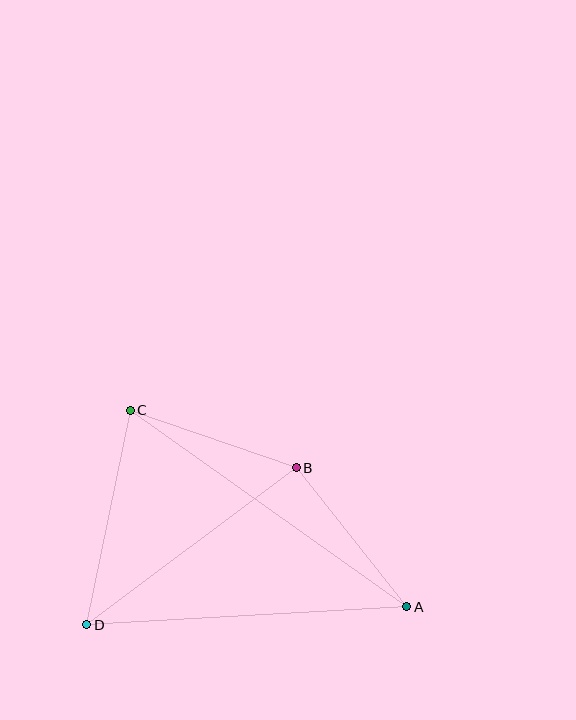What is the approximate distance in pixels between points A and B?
The distance between A and B is approximately 177 pixels.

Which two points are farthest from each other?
Points A and C are farthest from each other.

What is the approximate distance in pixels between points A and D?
The distance between A and D is approximately 320 pixels.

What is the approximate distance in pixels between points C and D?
The distance between C and D is approximately 219 pixels.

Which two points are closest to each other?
Points B and C are closest to each other.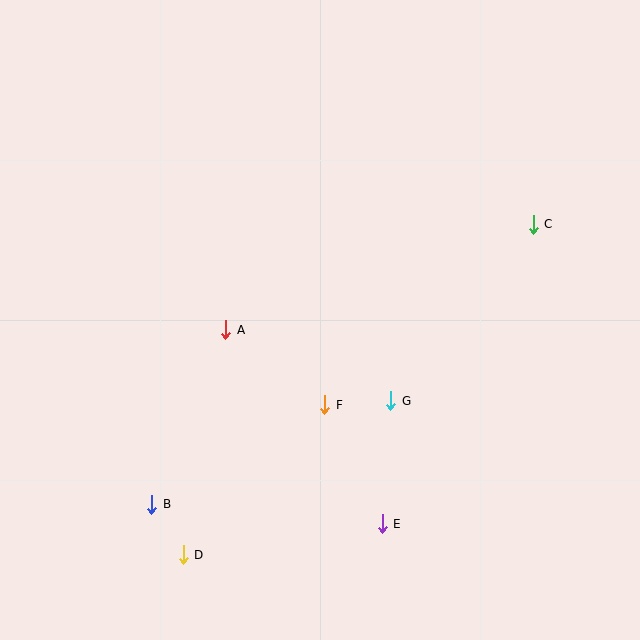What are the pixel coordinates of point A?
Point A is at (226, 330).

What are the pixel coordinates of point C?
Point C is at (533, 224).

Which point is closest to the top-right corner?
Point C is closest to the top-right corner.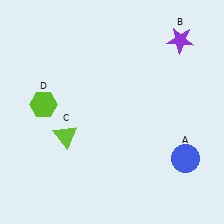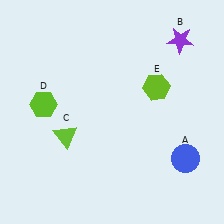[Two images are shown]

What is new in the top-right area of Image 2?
A lime hexagon (E) was added in the top-right area of Image 2.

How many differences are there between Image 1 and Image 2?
There is 1 difference between the two images.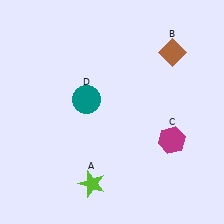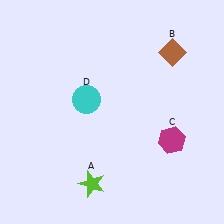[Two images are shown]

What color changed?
The circle (D) changed from teal in Image 1 to cyan in Image 2.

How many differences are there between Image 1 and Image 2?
There is 1 difference between the two images.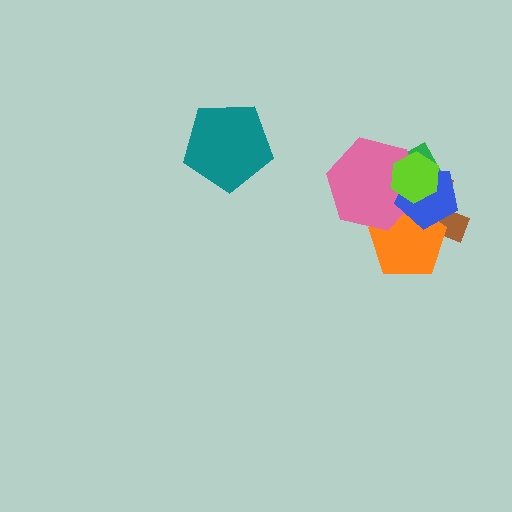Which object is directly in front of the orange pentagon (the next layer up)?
The pink hexagon is directly in front of the orange pentagon.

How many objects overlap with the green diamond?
5 objects overlap with the green diamond.